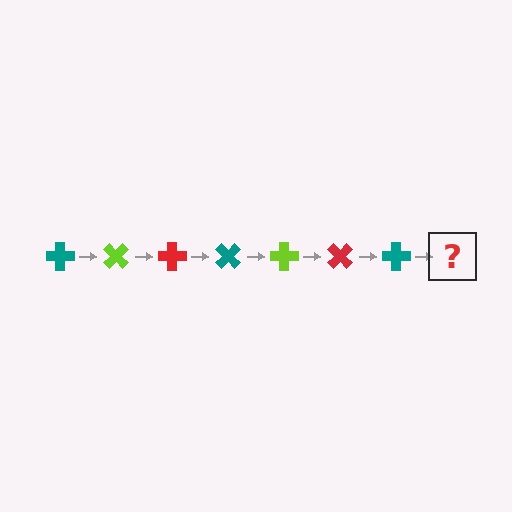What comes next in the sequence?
The next element should be a lime cross, rotated 315 degrees from the start.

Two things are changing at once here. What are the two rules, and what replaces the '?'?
The two rules are that it rotates 45 degrees each step and the color cycles through teal, lime, and red. The '?' should be a lime cross, rotated 315 degrees from the start.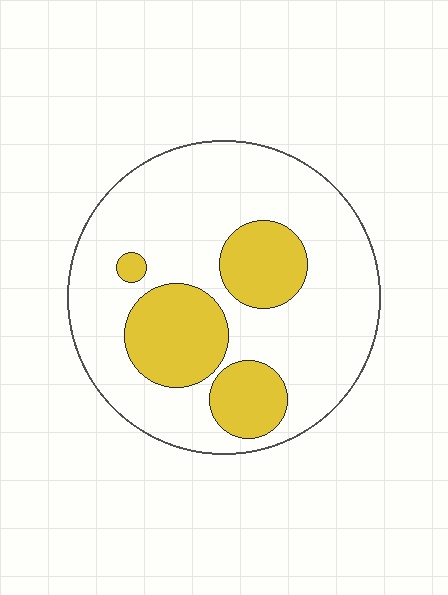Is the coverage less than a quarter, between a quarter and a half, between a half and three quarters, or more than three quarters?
Between a quarter and a half.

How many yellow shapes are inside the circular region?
4.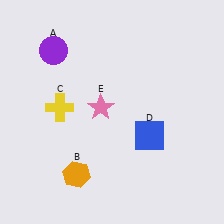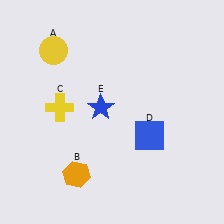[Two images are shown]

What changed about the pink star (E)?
In Image 1, E is pink. In Image 2, it changed to blue.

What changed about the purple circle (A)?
In Image 1, A is purple. In Image 2, it changed to yellow.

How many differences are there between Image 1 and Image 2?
There are 2 differences between the two images.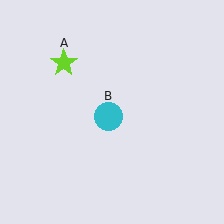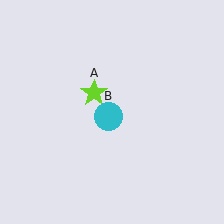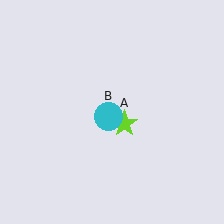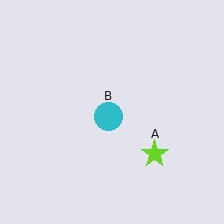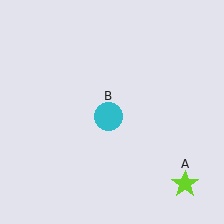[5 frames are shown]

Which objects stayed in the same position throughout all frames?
Cyan circle (object B) remained stationary.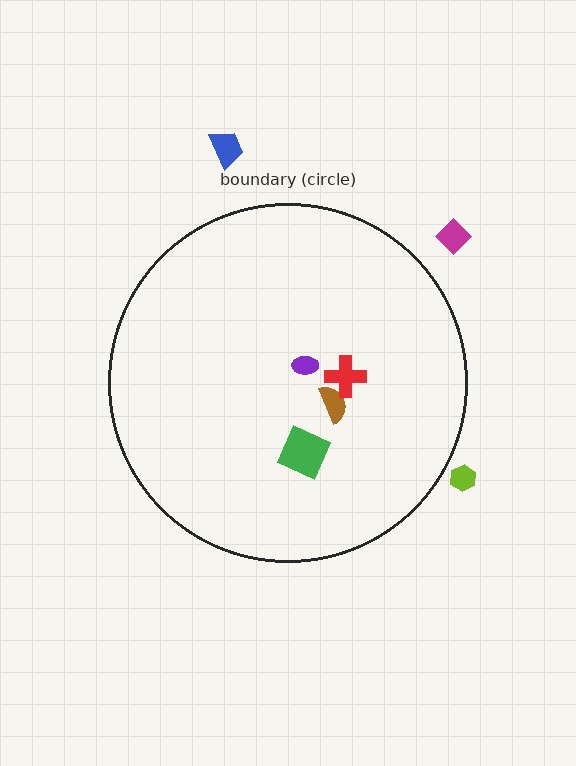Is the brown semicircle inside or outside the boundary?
Inside.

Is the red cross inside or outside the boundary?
Inside.